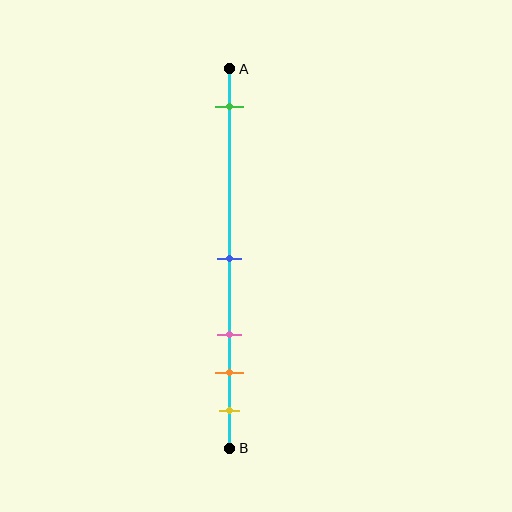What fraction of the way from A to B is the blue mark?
The blue mark is approximately 50% (0.5) of the way from A to B.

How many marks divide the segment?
There are 5 marks dividing the segment.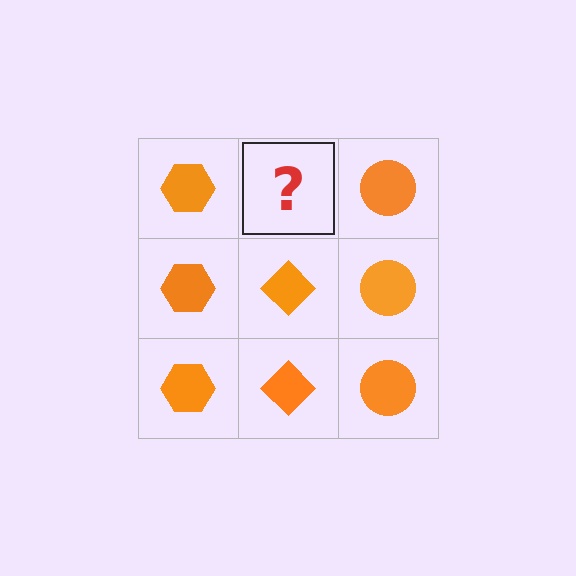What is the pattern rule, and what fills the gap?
The rule is that each column has a consistent shape. The gap should be filled with an orange diamond.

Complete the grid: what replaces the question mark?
The question mark should be replaced with an orange diamond.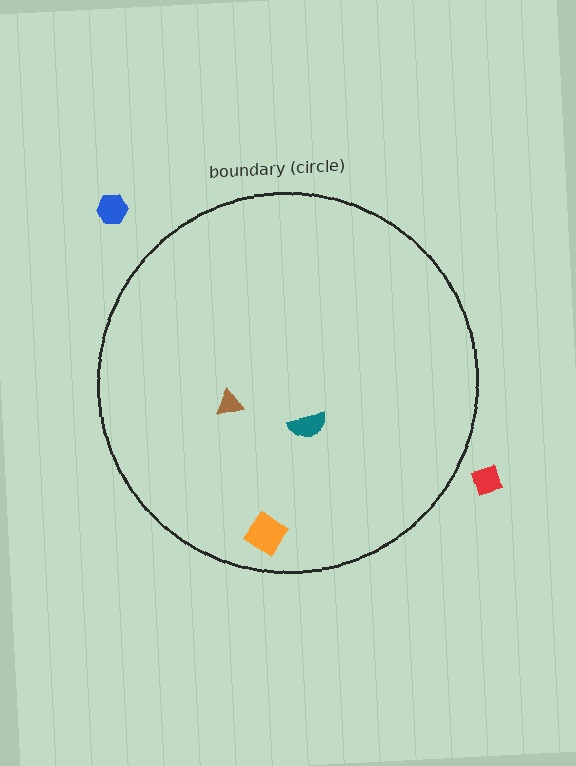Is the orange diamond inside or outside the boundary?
Inside.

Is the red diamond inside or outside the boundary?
Outside.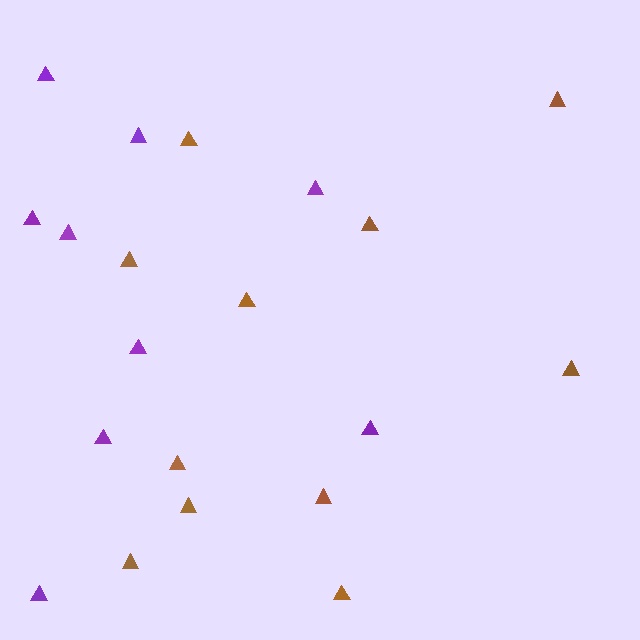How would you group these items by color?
There are 2 groups: one group of brown triangles (11) and one group of purple triangles (9).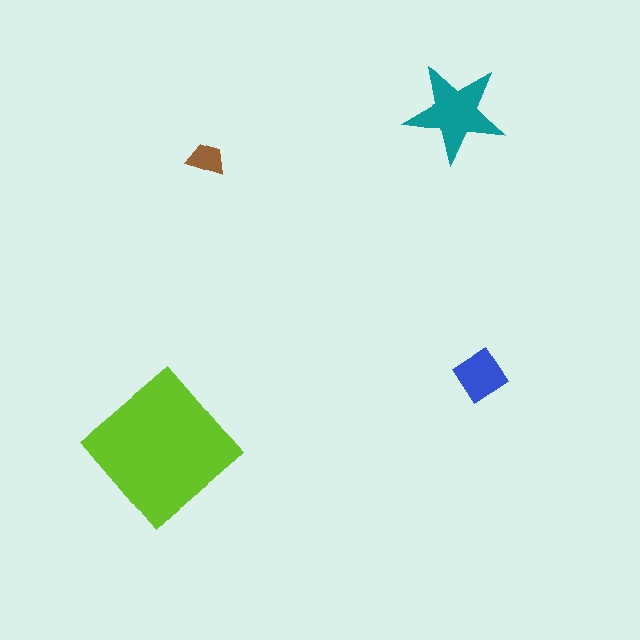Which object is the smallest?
The brown trapezoid.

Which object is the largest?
The lime diamond.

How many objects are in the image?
There are 4 objects in the image.